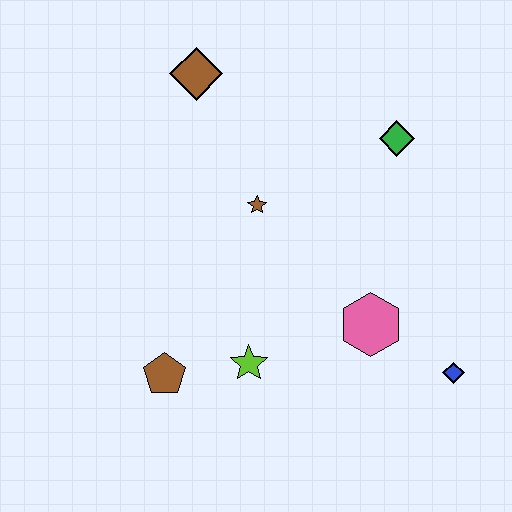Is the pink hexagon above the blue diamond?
Yes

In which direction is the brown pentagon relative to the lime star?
The brown pentagon is to the left of the lime star.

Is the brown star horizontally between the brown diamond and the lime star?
No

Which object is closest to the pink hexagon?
The blue diamond is closest to the pink hexagon.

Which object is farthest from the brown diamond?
The blue diamond is farthest from the brown diamond.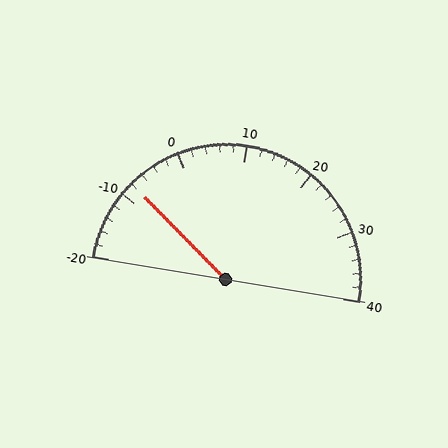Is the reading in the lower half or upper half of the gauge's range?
The reading is in the lower half of the range (-20 to 40).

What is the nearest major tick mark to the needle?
The nearest major tick mark is -10.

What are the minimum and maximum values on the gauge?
The gauge ranges from -20 to 40.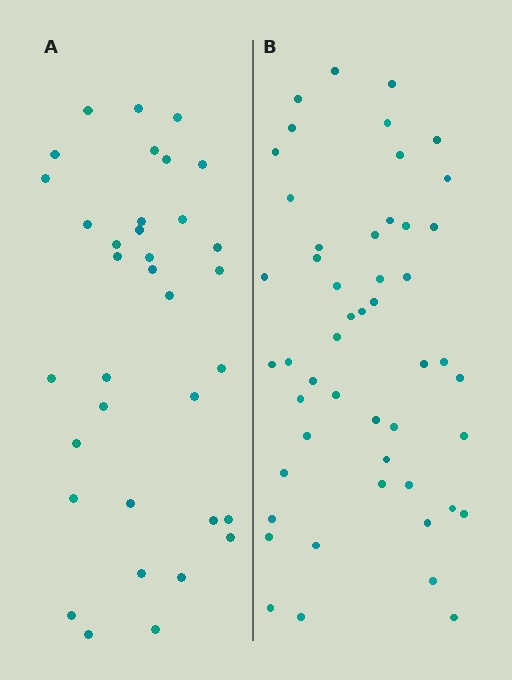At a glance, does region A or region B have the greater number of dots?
Region B (the right region) has more dots.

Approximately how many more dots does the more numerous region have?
Region B has approximately 15 more dots than region A.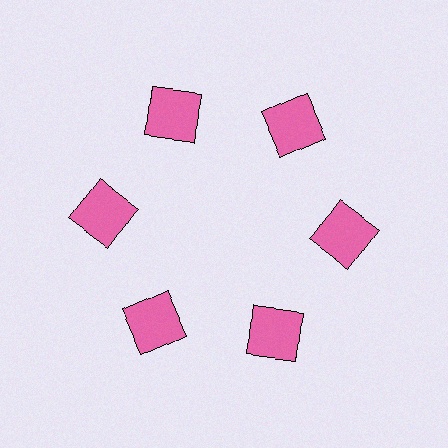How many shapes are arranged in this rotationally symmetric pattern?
There are 6 shapes, arranged in 6 groups of 1.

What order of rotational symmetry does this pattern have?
This pattern has 6-fold rotational symmetry.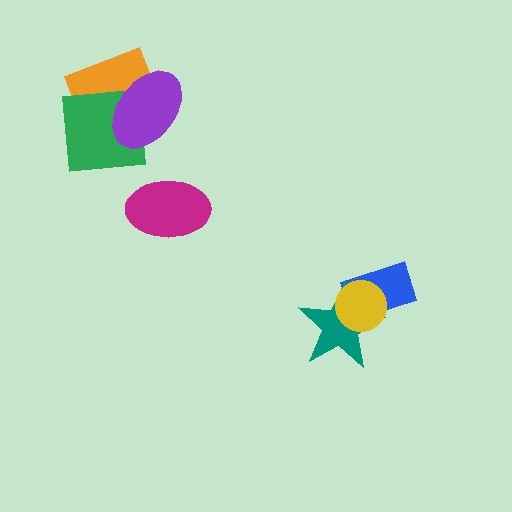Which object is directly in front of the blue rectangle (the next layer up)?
The teal star is directly in front of the blue rectangle.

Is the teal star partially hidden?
Yes, it is partially covered by another shape.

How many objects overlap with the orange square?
2 objects overlap with the orange square.